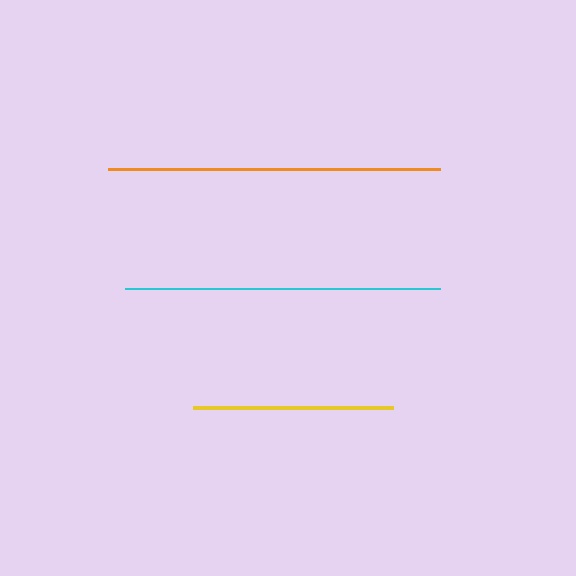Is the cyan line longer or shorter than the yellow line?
The cyan line is longer than the yellow line.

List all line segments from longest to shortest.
From longest to shortest: orange, cyan, yellow.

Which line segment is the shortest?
The yellow line is the shortest at approximately 200 pixels.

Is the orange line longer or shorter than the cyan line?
The orange line is longer than the cyan line.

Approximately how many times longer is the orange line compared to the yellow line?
The orange line is approximately 1.7 times the length of the yellow line.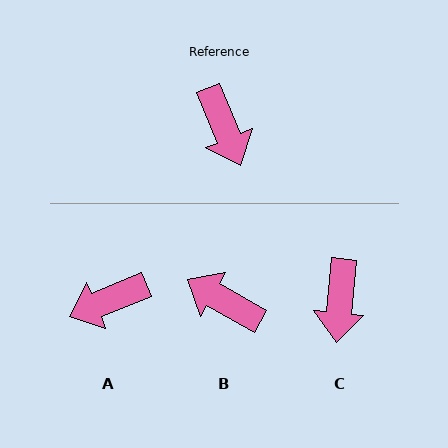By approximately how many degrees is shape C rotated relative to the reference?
Approximately 28 degrees clockwise.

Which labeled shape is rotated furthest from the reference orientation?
B, about 143 degrees away.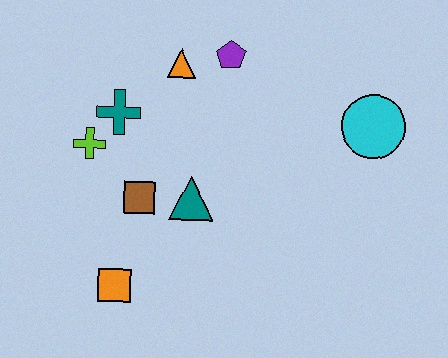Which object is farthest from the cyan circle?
The orange square is farthest from the cyan circle.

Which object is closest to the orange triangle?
The purple pentagon is closest to the orange triangle.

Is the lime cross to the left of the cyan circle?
Yes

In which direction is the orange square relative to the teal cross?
The orange square is below the teal cross.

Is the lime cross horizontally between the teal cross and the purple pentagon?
No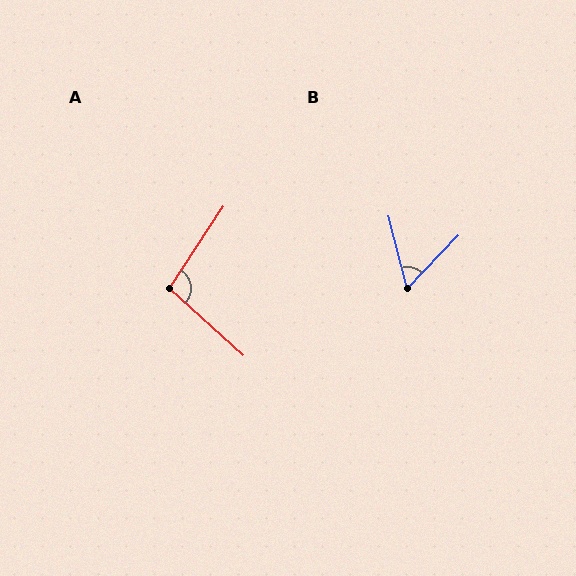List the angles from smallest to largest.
B (58°), A (98°).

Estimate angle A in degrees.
Approximately 98 degrees.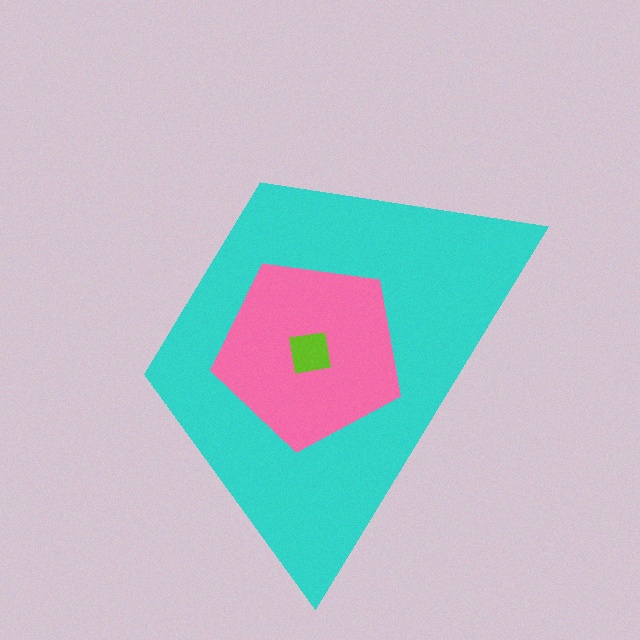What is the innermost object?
The lime square.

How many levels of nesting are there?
3.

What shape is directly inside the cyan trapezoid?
The pink pentagon.